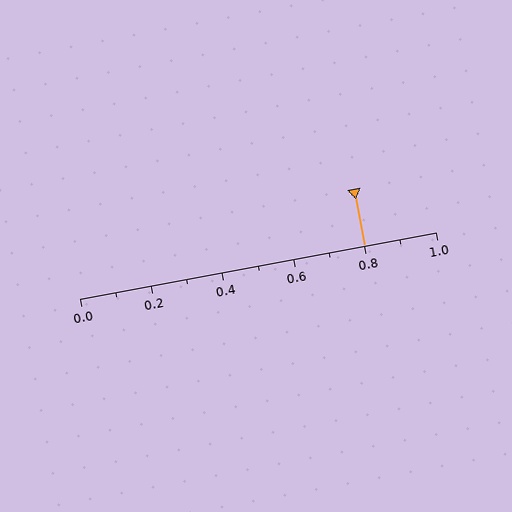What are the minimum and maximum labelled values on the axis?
The axis runs from 0.0 to 1.0.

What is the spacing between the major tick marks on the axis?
The major ticks are spaced 0.2 apart.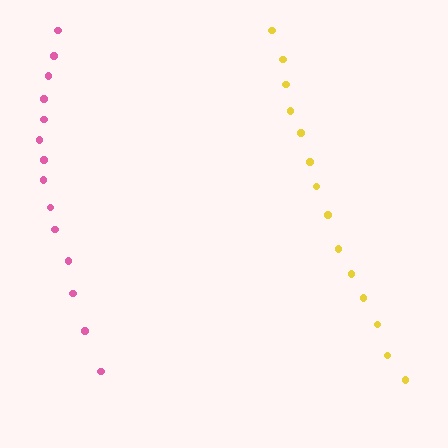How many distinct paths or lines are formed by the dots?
There are 2 distinct paths.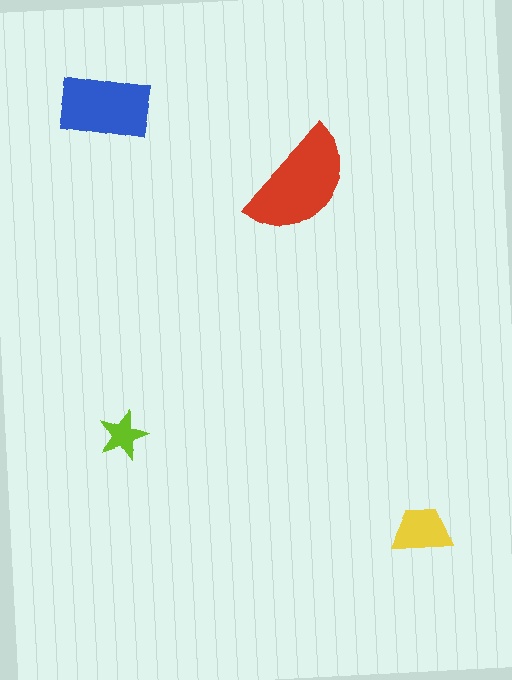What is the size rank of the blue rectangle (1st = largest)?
2nd.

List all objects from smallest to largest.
The lime star, the yellow trapezoid, the blue rectangle, the red semicircle.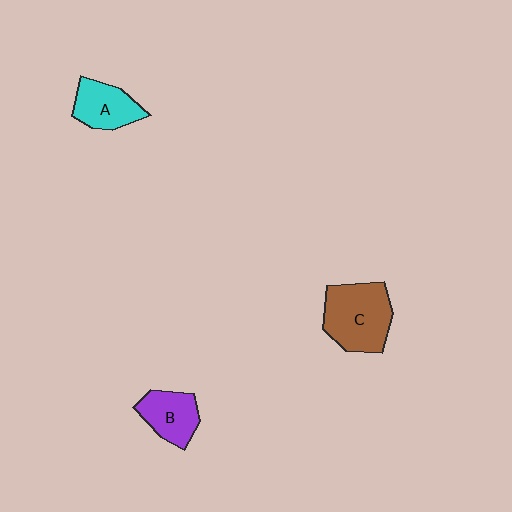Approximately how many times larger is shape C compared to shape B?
Approximately 1.6 times.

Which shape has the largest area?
Shape C (brown).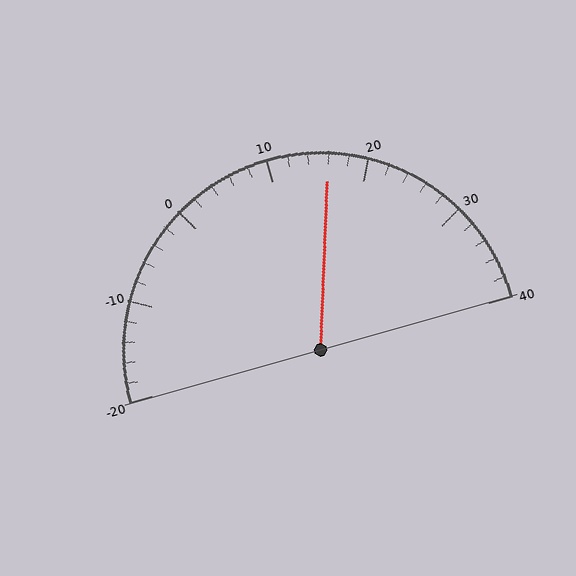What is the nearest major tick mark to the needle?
The nearest major tick mark is 20.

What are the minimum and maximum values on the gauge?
The gauge ranges from -20 to 40.